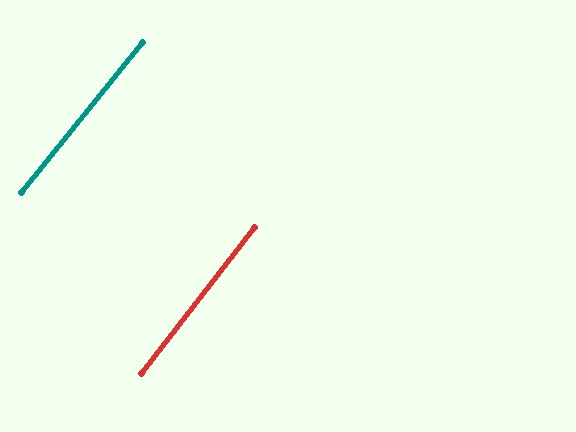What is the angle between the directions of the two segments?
Approximately 1 degree.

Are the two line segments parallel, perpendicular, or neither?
Parallel — their directions differ by only 0.9°.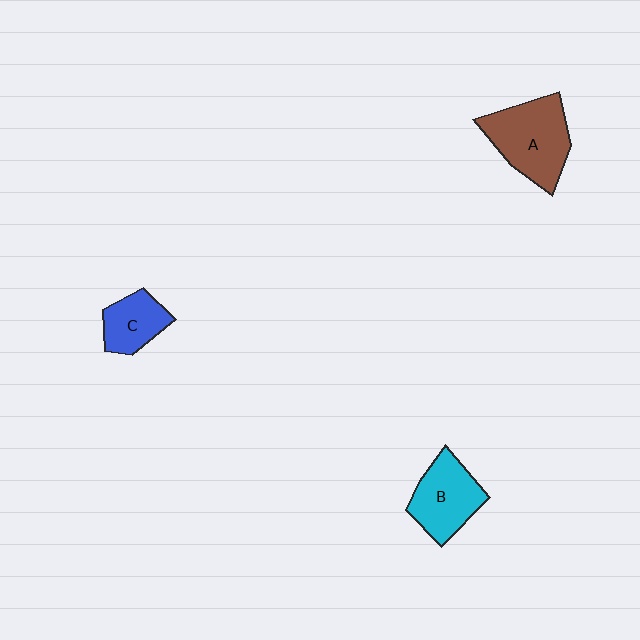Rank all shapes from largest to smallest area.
From largest to smallest: A (brown), B (cyan), C (blue).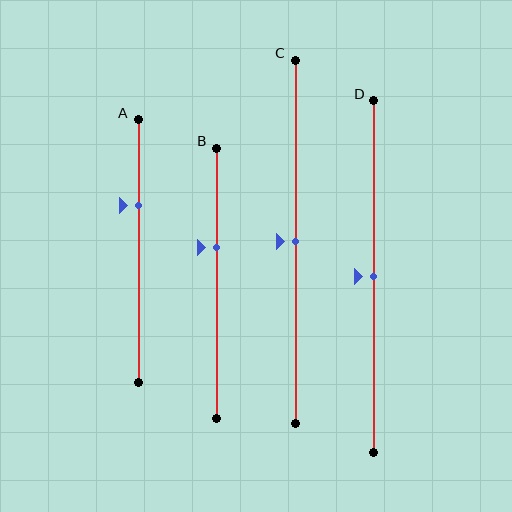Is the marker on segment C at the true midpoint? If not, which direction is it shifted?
Yes, the marker on segment C is at the true midpoint.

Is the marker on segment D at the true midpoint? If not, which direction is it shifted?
Yes, the marker on segment D is at the true midpoint.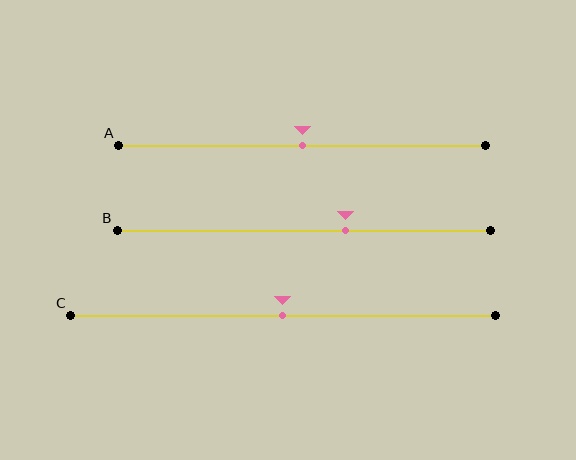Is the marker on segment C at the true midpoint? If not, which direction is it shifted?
Yes, the marker on segment C is at the true midpoint.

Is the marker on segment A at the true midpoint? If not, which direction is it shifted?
Yes, the marker on segment A is at the true midpoint.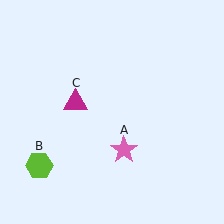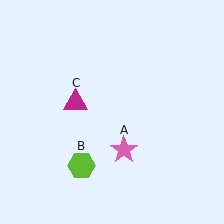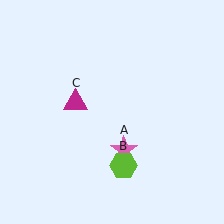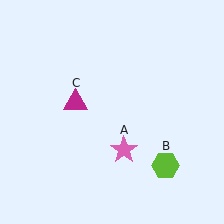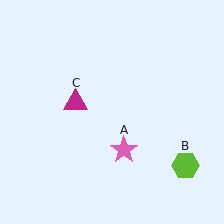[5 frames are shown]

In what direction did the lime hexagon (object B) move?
The lime hexagon (object B) moved right.